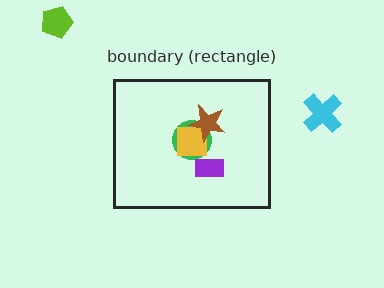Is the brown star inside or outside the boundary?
Inside.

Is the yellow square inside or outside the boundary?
Inside.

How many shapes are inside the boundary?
4 inside, 2 outside.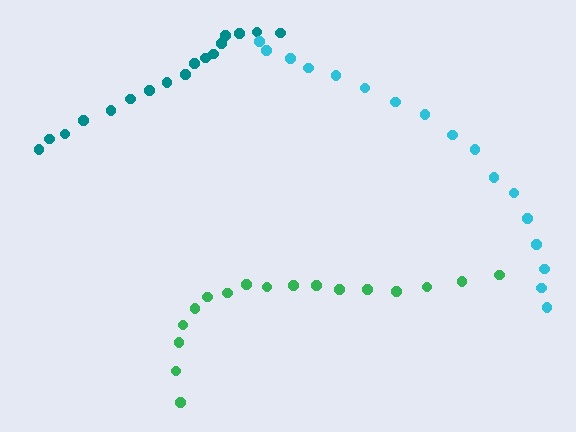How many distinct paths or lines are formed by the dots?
There are 3 distinct paths.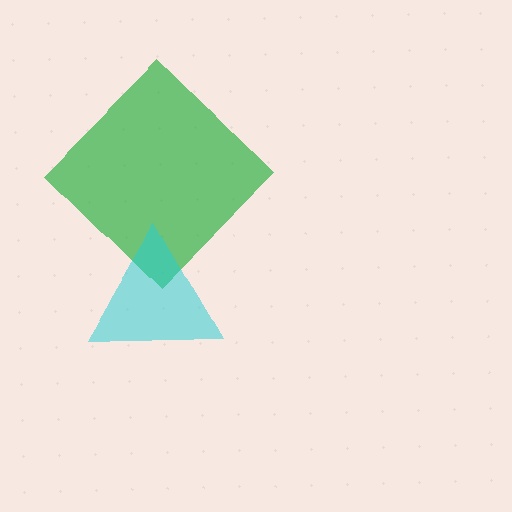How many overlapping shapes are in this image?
There are 2 overlapping shapes in the image.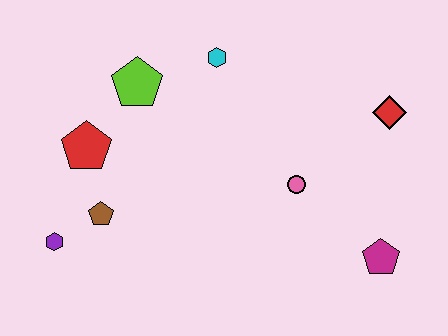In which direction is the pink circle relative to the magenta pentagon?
The pink circle is to the left of the magenta pentagon.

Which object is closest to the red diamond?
The pink circle is closest to the red diamond.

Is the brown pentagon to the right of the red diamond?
No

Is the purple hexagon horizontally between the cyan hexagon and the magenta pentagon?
No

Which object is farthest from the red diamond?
The purple hexagon is farthest from the red diamond.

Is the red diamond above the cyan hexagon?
No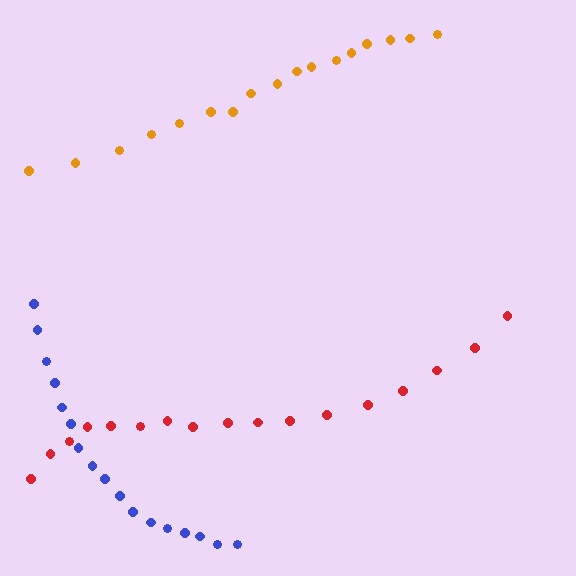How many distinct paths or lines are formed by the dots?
There are 3 distinct paths.